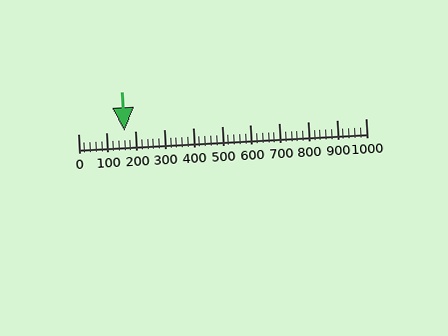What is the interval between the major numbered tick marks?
The major tick marks are spaced 100 units apart.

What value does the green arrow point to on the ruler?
The green arrow points to approximately 160.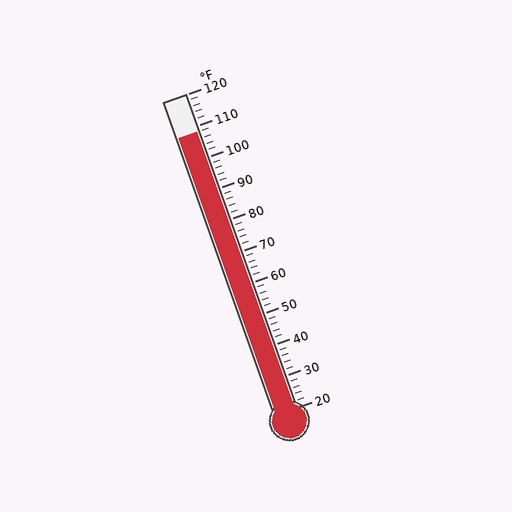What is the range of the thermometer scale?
The thermometer scale ranges from 20°F to 120°F.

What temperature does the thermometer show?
The thermometer shows approximately 108°F.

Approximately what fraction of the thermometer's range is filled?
The thermometer is filled to approximately 90% of its range.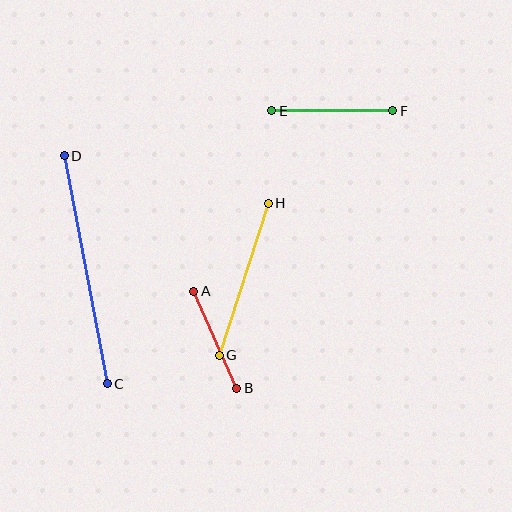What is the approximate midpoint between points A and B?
The midpoint is at approximately (215, 340) pixels.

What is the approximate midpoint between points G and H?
The midpoint is at approximately (244, 279) pixels.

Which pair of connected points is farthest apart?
Points C and D are farthest apart.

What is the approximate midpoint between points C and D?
The midpoint is at approximately (86, 270) pixels.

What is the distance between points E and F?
The distance is approximately 121 pixels.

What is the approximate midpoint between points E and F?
The midpoint is at approximately (332, 111) pixels.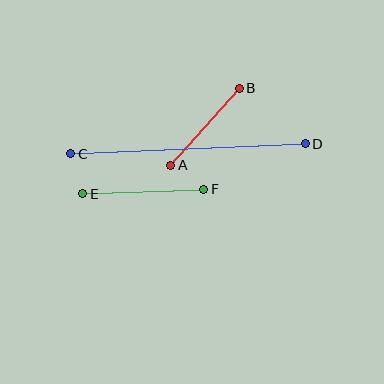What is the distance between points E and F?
The distance is approximately 121 pixels.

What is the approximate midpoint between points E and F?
The midpoint is at approximately (143, 191) pixels.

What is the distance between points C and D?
The distance is approximately 235 pixels.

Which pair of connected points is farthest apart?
Points C and D are farthest apart.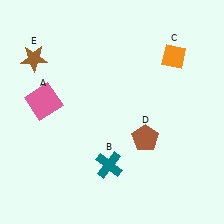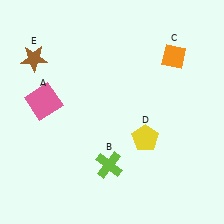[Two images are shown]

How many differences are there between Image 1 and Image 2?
There are 2 differences between the two images.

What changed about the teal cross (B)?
In Image 1, B is teal. In Image 2, it changed to lime.